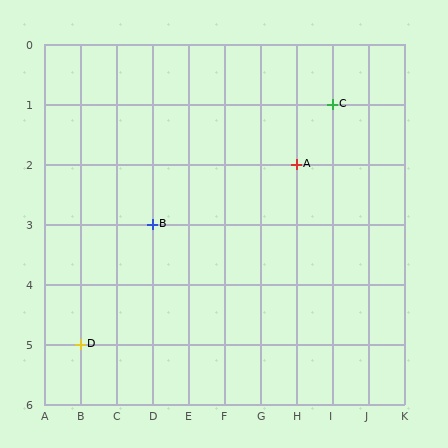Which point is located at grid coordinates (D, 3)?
Point B is at (D, 3).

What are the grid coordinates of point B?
Point B is at grid coordinates (D, 3).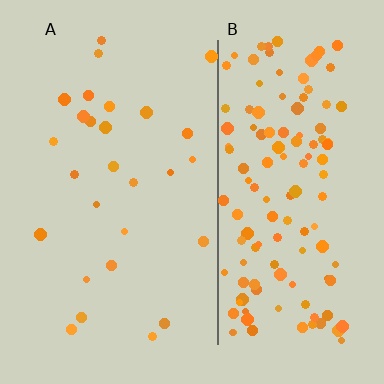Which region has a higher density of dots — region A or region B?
B (the right).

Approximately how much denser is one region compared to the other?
Approximately 4.9× — region B over region A.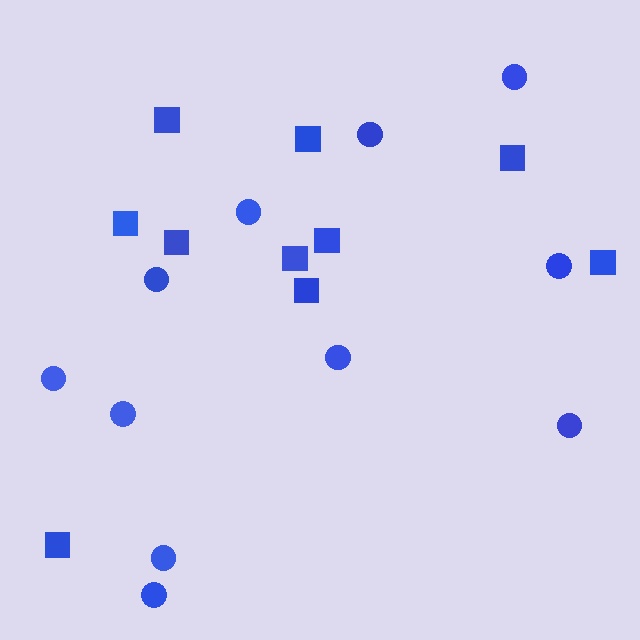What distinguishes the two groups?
There are 2 groups: one group of circles (11) and one group of squares (10).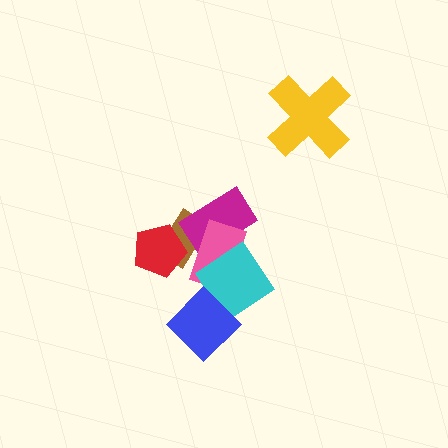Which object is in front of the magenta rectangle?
The pink rectangle is in front of the magenta rectangle.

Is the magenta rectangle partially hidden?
Yes, it is partially covered by another shape.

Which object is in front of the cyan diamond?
The blue diamond is in front of the cyan diamond.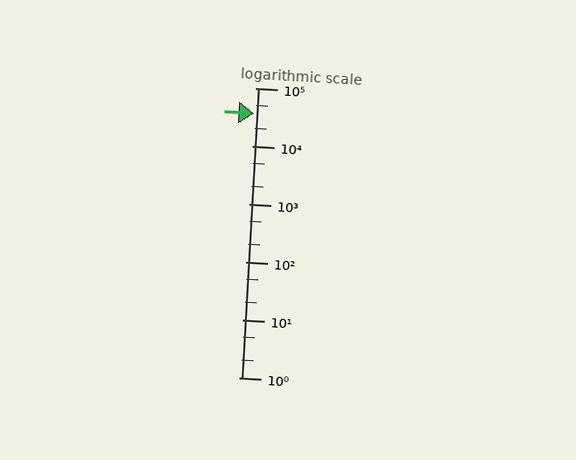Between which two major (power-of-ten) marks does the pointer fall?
The pointer is between 10000 and 100000.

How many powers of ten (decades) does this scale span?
The scale spans 5 decades, from 1 to 100000.